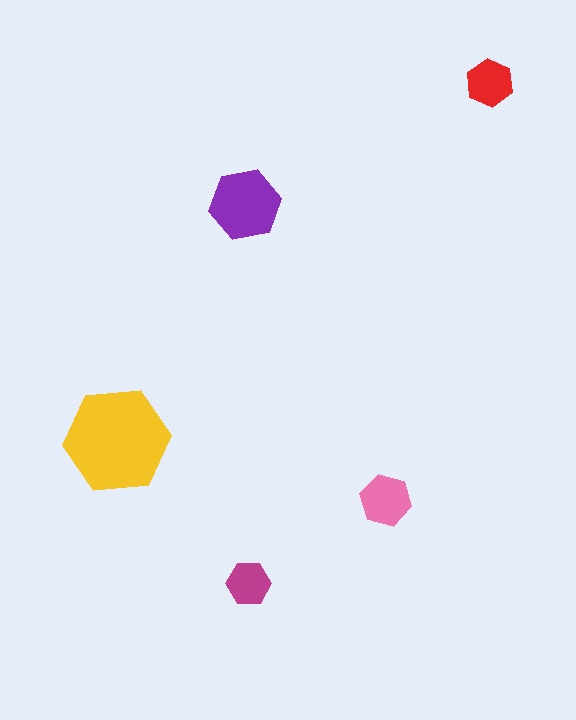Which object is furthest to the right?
The red hexagon is rightmost.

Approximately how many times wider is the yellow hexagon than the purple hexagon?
About 1.5 times wider.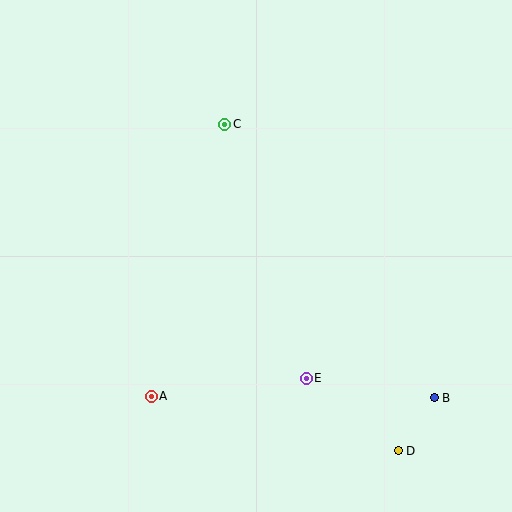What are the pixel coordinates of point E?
Point E is at (306, 378).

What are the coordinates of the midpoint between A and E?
The midpoint between A and E is at (229, 387).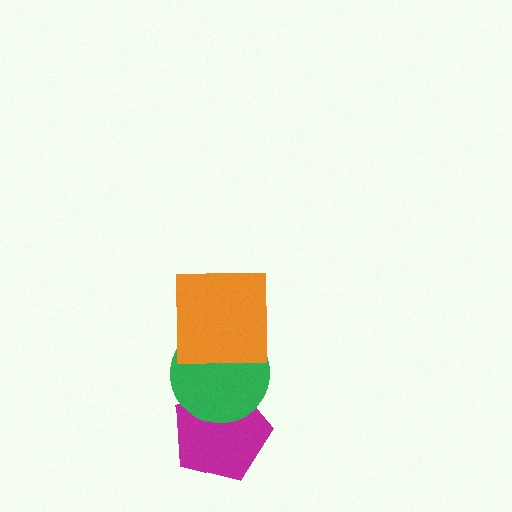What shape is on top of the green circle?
The orange square is on top of the green circle.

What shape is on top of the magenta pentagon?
The green circle is on top of the magenta pentagon.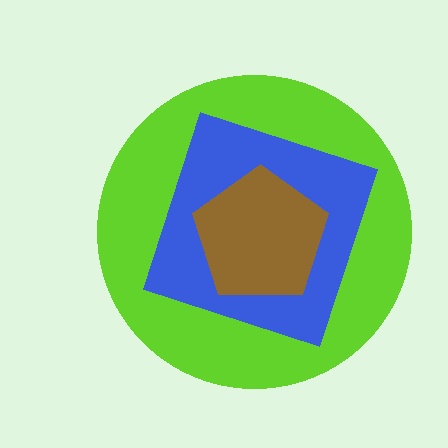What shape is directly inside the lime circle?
The blue square.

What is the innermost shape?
The brown pentagon.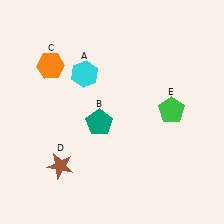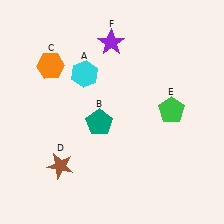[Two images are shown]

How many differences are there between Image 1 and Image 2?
There is 1 difference between the two images.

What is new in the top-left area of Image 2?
A purple star (F) was added in the top-left area of Image 2.